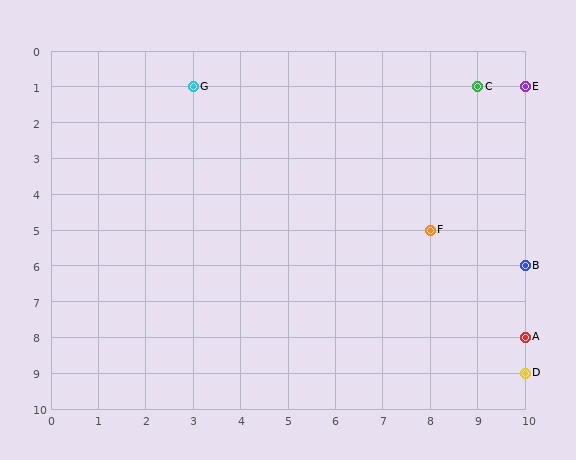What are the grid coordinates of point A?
Point A is at grid coordinates (10, 8).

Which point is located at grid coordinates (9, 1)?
Point C is at (9, 1).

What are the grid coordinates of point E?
Point E is at grid coordinates (10, 1).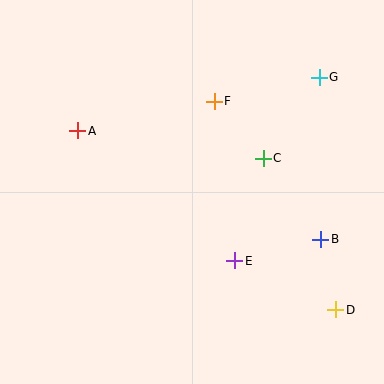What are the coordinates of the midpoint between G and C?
The midpoint between G and C is at (291, 118).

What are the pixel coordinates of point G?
Point G is at (319, 77).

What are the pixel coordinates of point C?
Point C is at (263, 158).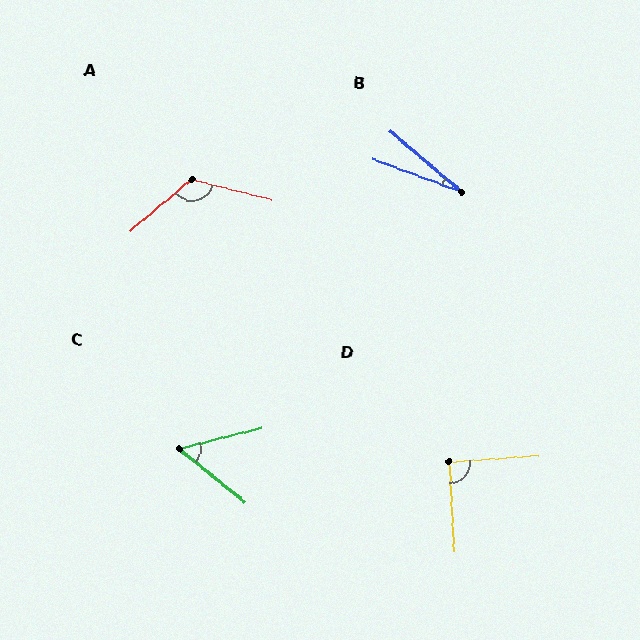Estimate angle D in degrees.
Approximately 91 degrees.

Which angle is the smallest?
B, at approximately 20 degrees.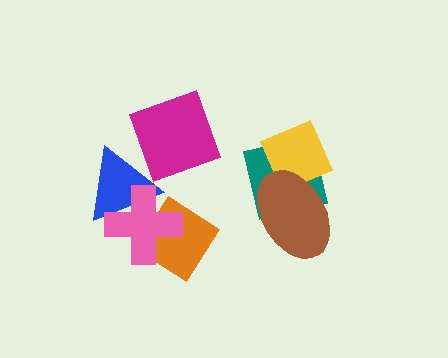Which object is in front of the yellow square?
The brown ellipse is in front of the yellow square.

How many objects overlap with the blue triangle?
2 objects overlap with the blue triangle.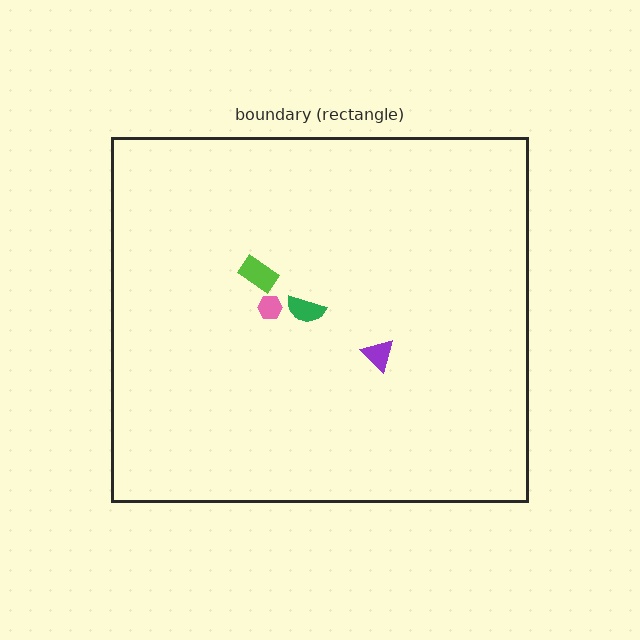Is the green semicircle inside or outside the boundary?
Inside.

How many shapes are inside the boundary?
4 inside, 0 outside.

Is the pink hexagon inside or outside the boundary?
Inside.